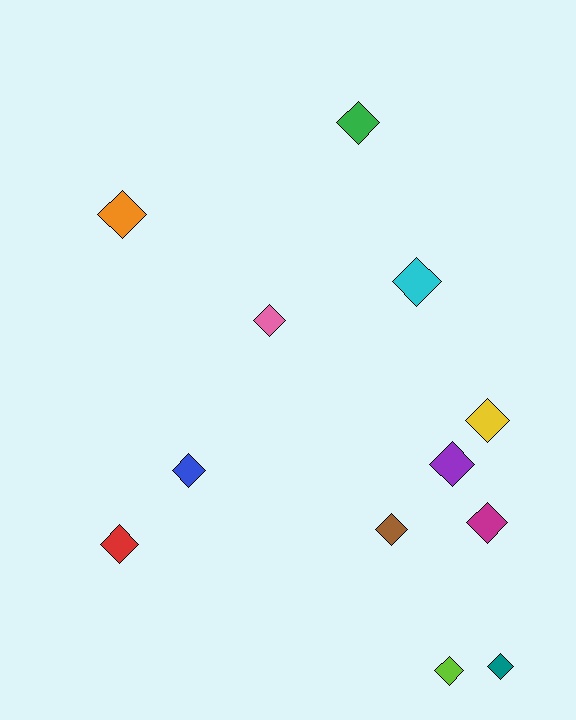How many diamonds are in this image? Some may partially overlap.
There are 12 diamonds.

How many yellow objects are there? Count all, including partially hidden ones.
There is 1 yellow object.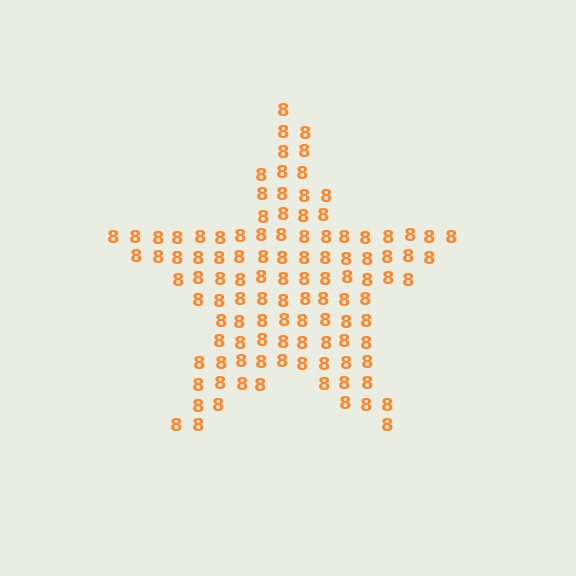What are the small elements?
The small elements are digit 8's.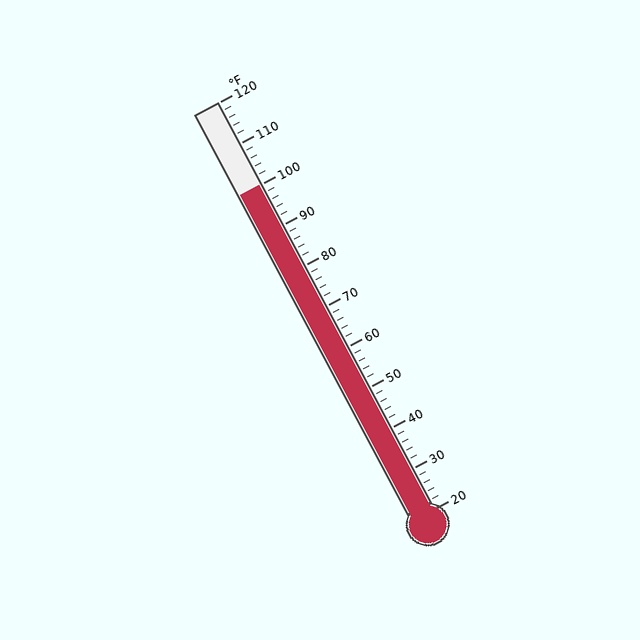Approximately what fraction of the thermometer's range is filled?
The thermometer is filled to approximately 80% of its range.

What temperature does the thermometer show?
The thermometer shows approximately 100°F.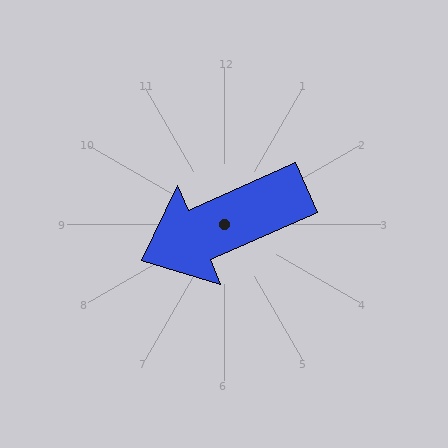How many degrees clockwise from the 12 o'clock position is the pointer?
Approximately 246 degrees.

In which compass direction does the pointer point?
Southwest.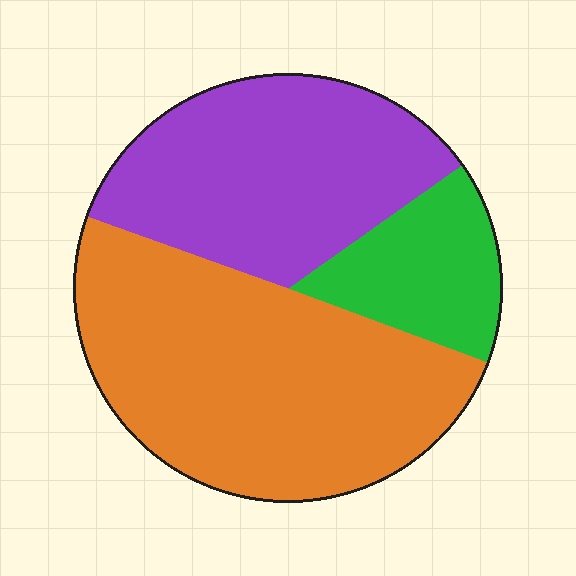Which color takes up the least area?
Green, at roughly 15%.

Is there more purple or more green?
Purple.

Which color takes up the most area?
Orange, at roughly 50%.